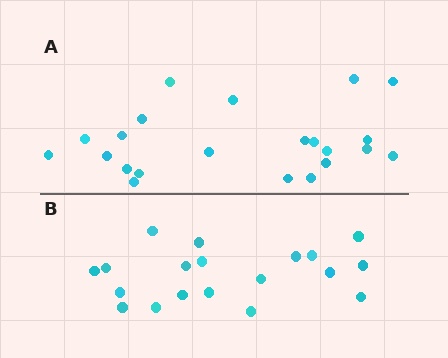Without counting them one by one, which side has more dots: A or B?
Region A (the top region) has more dots.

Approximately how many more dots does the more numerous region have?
Region A has just a few more — roughly 2 or 3 more dots than region B.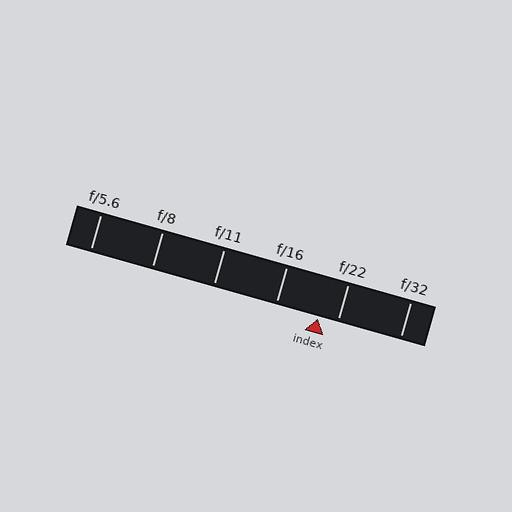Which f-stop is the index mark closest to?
The index mark is closest to f/22.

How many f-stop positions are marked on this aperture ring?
There are 6 f-stop positions marked.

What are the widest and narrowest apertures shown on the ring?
The widest aperture shown is f/5.6 and the narrowest is f/32.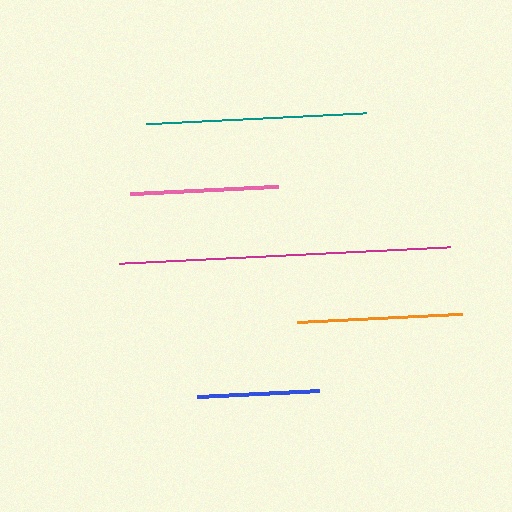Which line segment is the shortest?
The blue line is the shortest at approximately 123 pixels.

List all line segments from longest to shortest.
From longest to shortest: magenta, teal, orange, pink, blue.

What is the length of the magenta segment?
The magenta segment is approximately 331 pixels long.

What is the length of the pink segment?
The pink segment is approximately 148 pixels long.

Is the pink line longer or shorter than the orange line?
The orange line is longer than the pink line.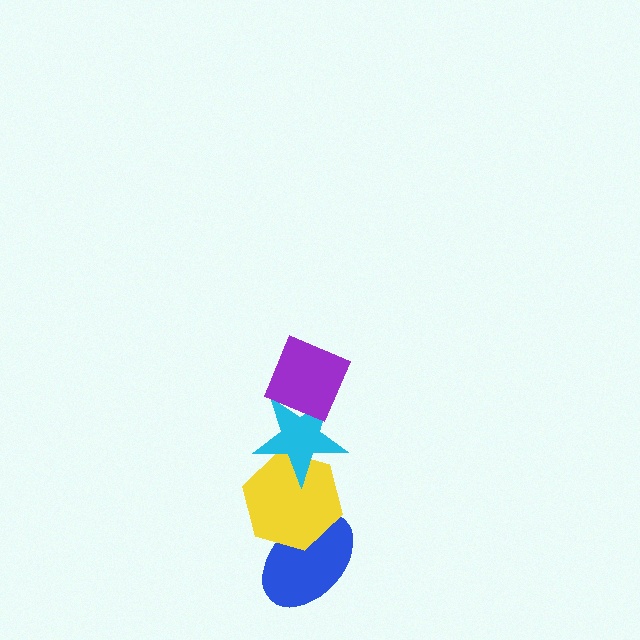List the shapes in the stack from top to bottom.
From top to bottom: the purple diamond, the cyan star, the yellow hexagon, the blue ellipse.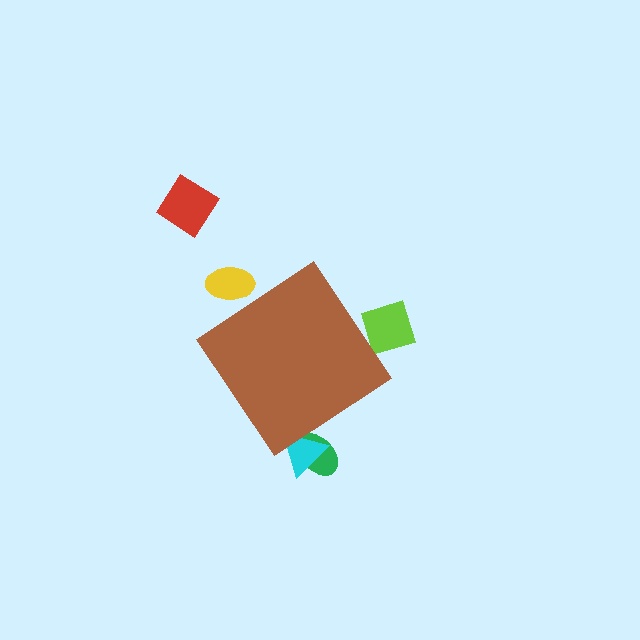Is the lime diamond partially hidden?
Yes, the lime diamond is partially hidden behind the brown diamond.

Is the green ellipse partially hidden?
Yes, the green ellipse is partially hidden behind the brown diamond.